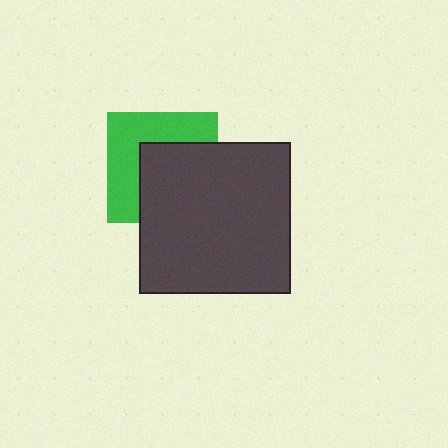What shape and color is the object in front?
The object in front is a dark gray square.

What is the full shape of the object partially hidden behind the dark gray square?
The partially hidden object is a green square.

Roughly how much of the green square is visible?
About half of it is visible (roughly 48%).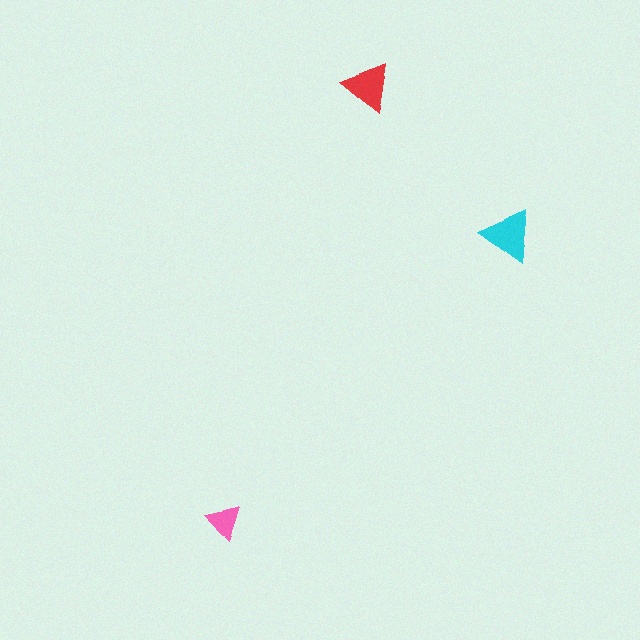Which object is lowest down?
The pink triangle is bottommost.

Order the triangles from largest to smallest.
the cyan one, the red one, the pink one.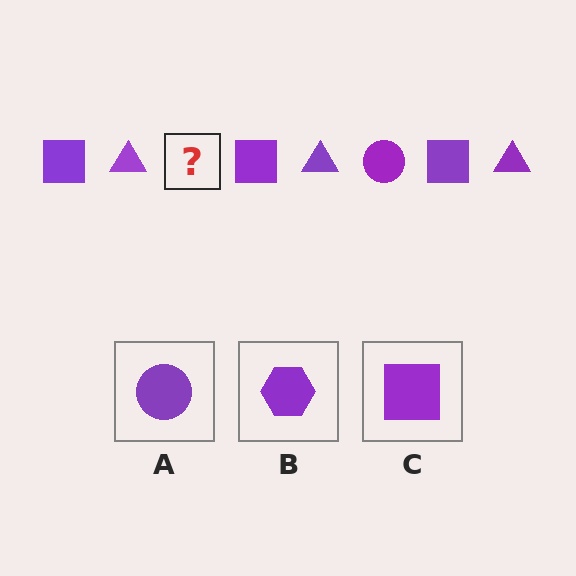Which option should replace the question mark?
Option A.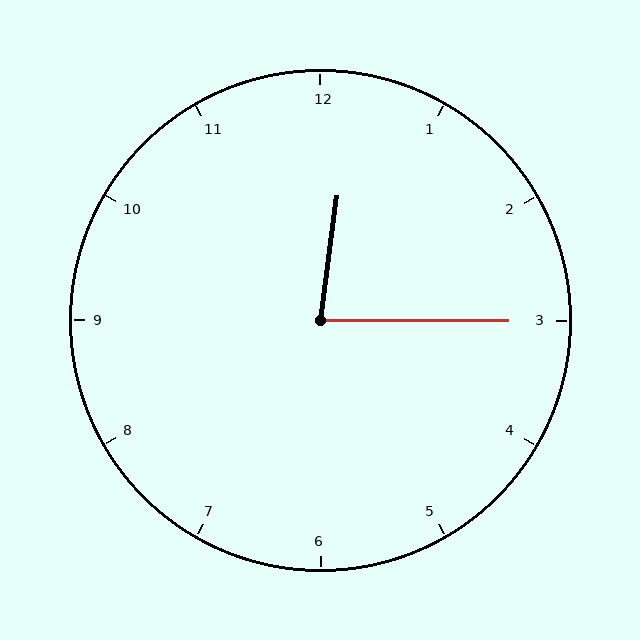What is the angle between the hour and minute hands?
Approximately 82 degrees.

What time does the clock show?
12:15.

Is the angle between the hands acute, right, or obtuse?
It is acute.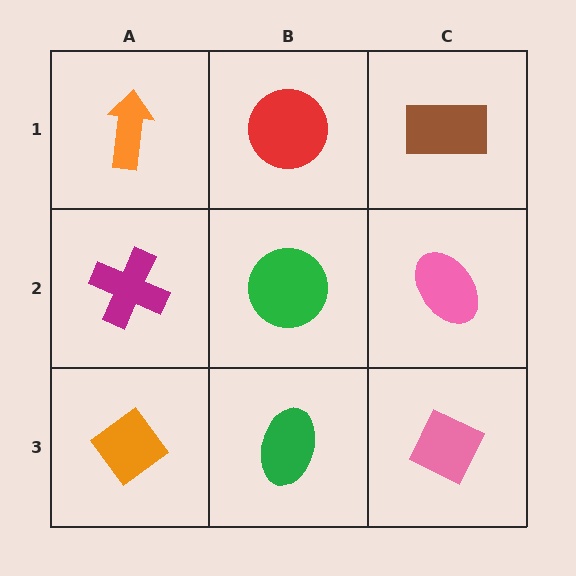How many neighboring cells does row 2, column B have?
4.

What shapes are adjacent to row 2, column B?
A red circle (row 1, column B), a green ellipse (row 3, column B), a magenta cross (row 2, column A), a pink ellipse (row 2, column C).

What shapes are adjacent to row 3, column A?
A magenta cross (row 2, column A), a green ellipse (row 3, column B).